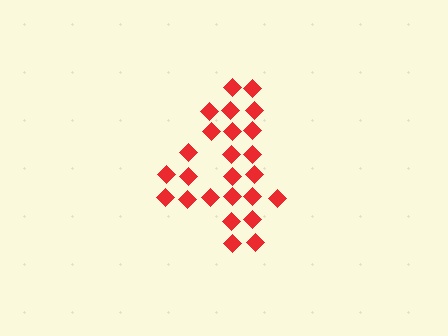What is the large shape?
The large shape is the digit 4.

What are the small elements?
The small elements are diamonds.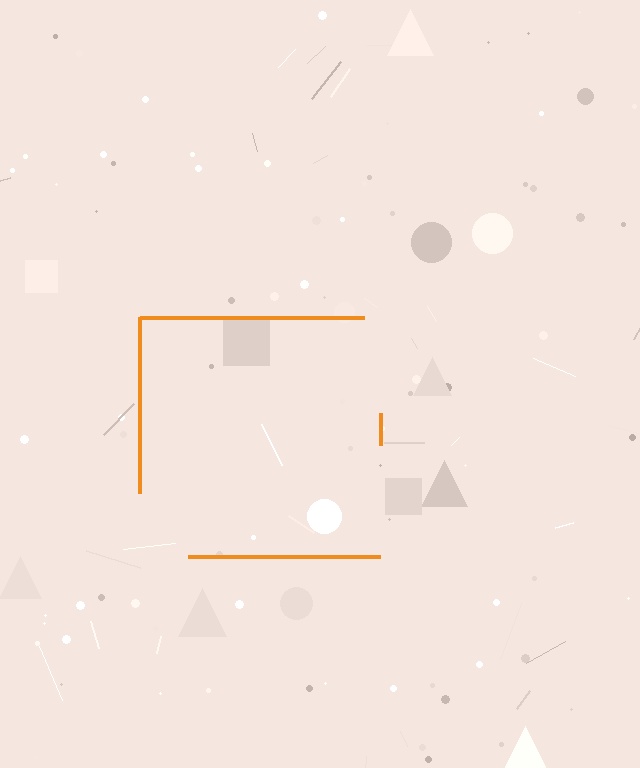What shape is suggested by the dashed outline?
The dashed outline suggests a square.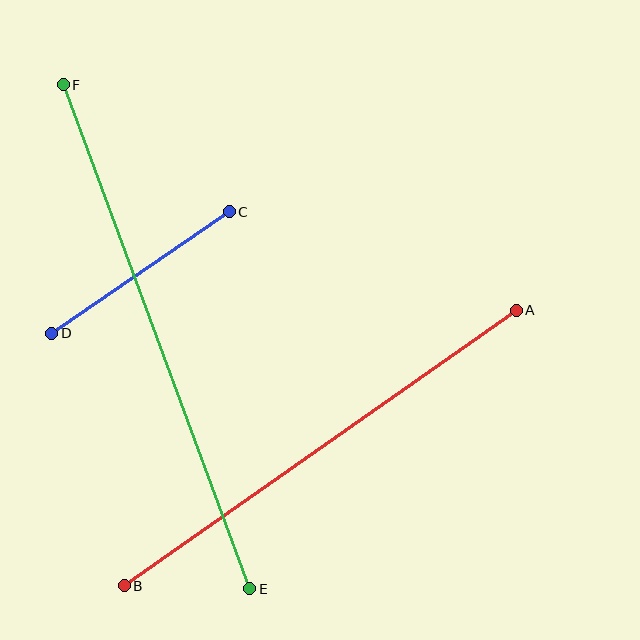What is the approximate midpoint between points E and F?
The midpoint is at approximately (157, 337) pixels.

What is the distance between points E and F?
The distance is approximately 537 pixels.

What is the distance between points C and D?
The distance is approximately 215 pixels.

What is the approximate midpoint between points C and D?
The midpoint is at approximately (141, 273) pixels.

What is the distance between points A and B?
The distance is approximately 479 pixels.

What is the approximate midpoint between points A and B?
The midpoint is at approximately (320, 448) pixels.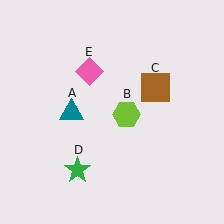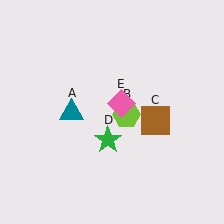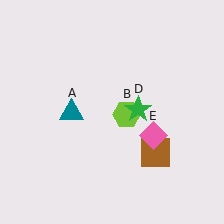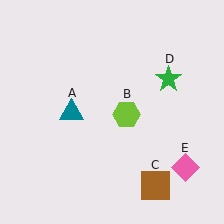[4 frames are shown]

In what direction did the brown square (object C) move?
The brown square (object C) moved down.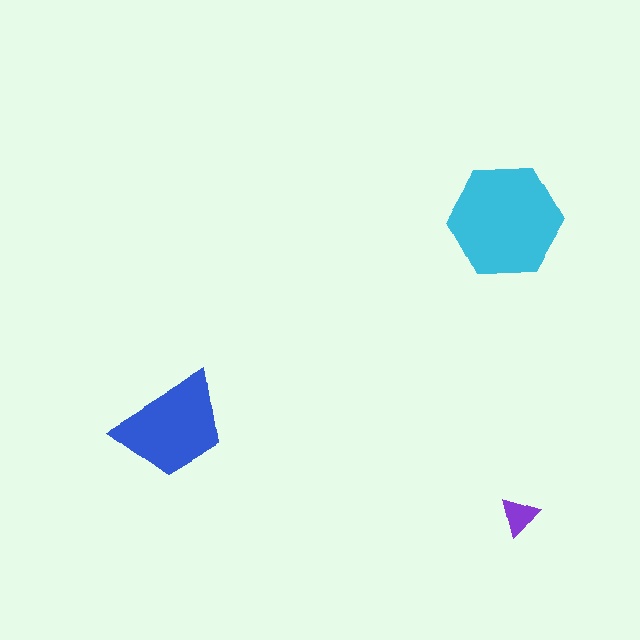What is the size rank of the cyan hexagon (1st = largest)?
1st.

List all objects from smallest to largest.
The purple triangle, the blue trapezoid, the cyan hexagon.